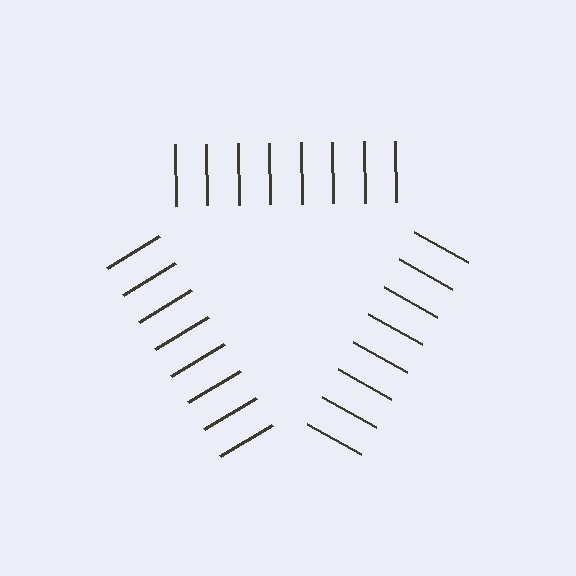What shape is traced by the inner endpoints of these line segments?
An illusory triangle — the line segments terminate on its edges but no continuous stroke is drawn.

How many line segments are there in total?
24 — 8 along each of the 3 edges.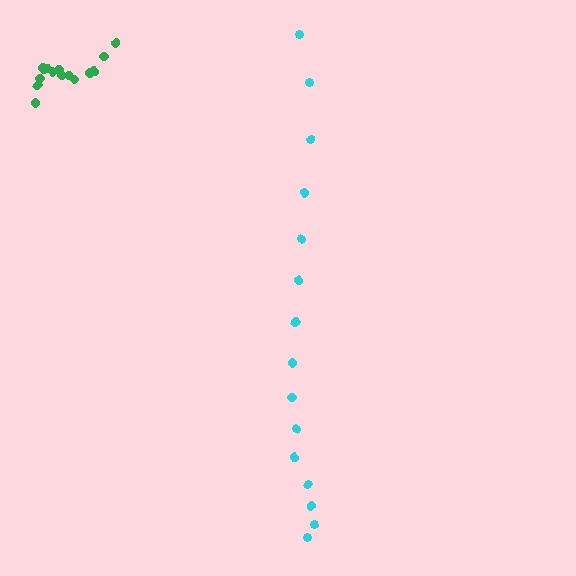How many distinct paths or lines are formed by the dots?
There are 2 distinct paths.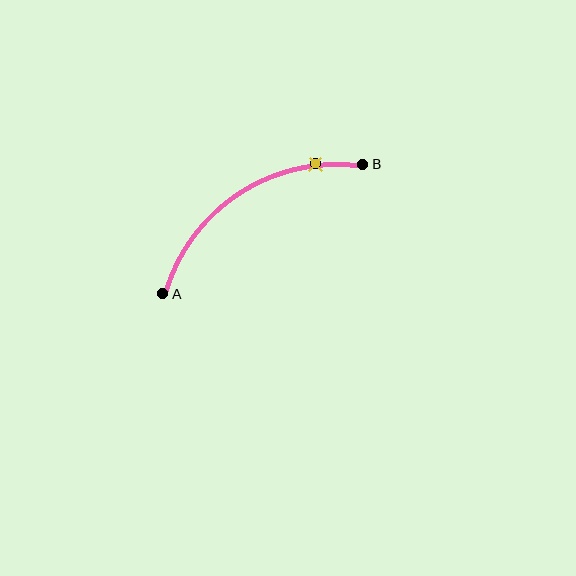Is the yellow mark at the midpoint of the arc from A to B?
No. The yellow mark lies on the arc but is closer to endpoint B. The arc midpoint would be at the point on the curve equidistant along the arc from both A and B.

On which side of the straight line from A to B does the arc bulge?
The arc bulges above the straight line connecting A and B.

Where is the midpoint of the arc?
The arc midpoint is the point on the curve farthest from the straight line joining A and B. It sits above that line.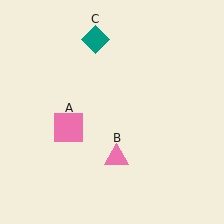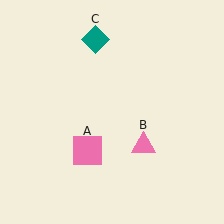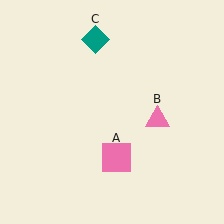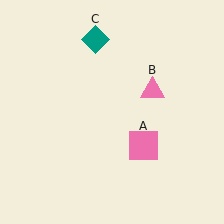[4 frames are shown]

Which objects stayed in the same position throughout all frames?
Teal diamond (object C) remained stationary.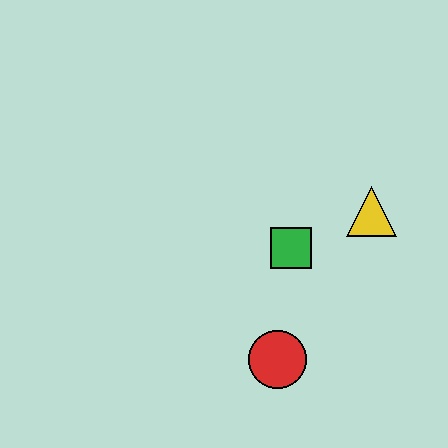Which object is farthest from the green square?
The red circle is farthest from the green square.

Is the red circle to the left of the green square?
Yes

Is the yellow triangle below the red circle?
No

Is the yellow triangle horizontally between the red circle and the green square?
No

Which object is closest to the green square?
The yellow triangle is closest to the green square.